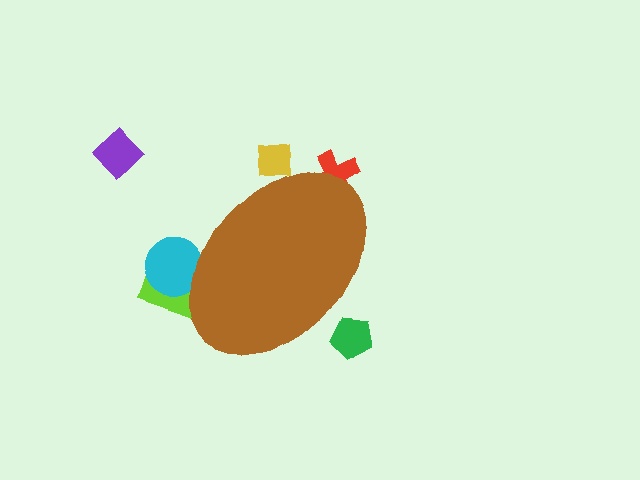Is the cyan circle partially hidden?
Yes, the cyan circle is partially hidden behind the brown ellipse.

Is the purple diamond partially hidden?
No, the purple diamond is fully visible.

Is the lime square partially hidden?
Yes, the lime square is partially hidden behind the brown ellipse.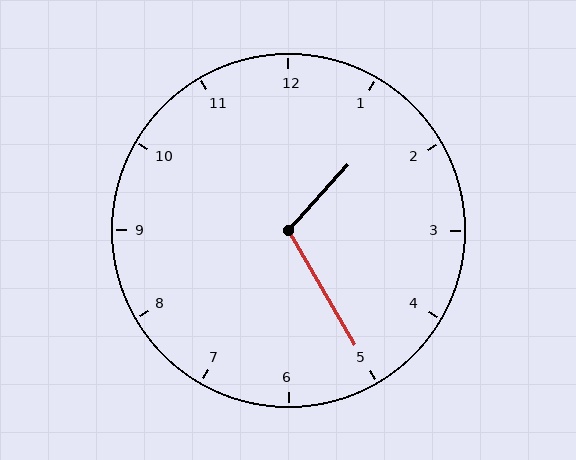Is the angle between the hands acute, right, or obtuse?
It is obtuse.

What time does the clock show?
1:25.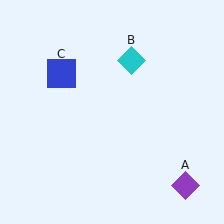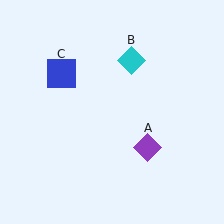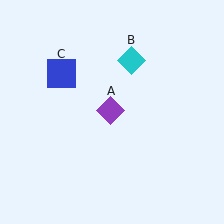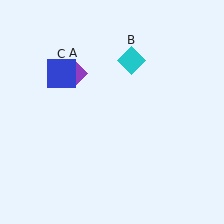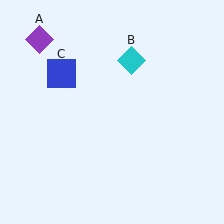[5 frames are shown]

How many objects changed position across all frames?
1 object changed position: purple diamond (object A).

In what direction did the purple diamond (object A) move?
The purple diamond (object A) moved up and to the left.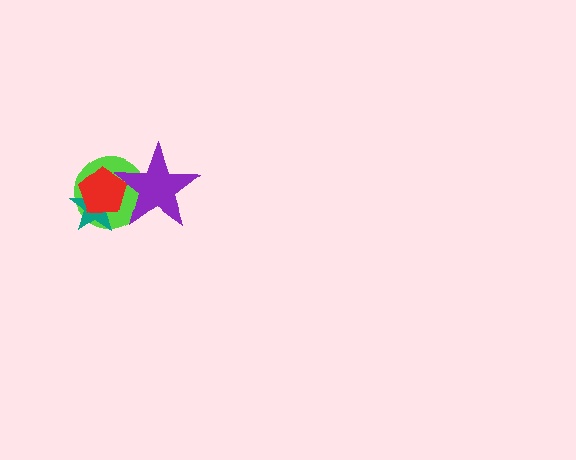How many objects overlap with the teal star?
3 objects overlap with the teal star.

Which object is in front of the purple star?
The red pentagon is in front of the purple star.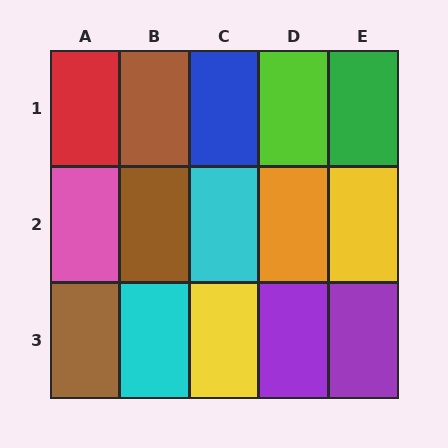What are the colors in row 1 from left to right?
Red, brown, blue, lime, green.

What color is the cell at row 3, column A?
Brown.